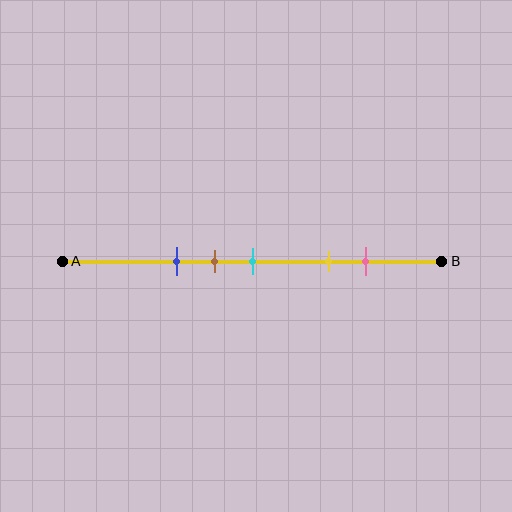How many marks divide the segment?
There are 5 marks dividing the segment.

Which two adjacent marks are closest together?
The brown and cyan marks are the closest adjacent pair.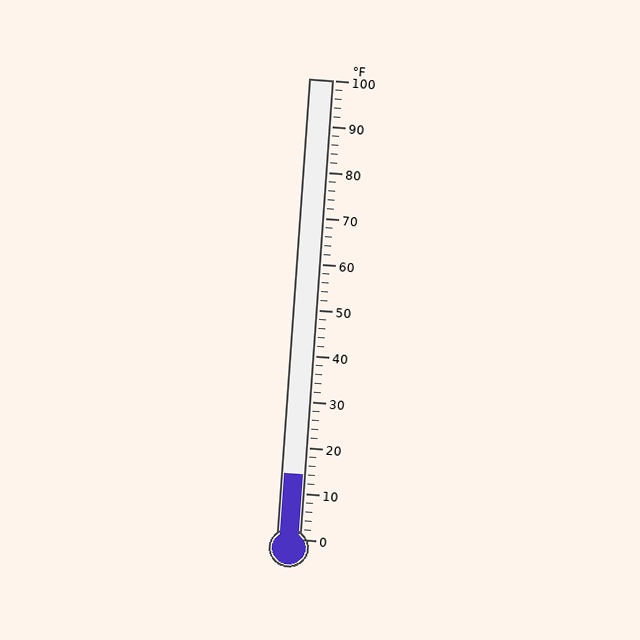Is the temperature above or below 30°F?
The temperature is below 30°F.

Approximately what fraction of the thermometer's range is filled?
The thermometer is filled to approximately 15% of its range.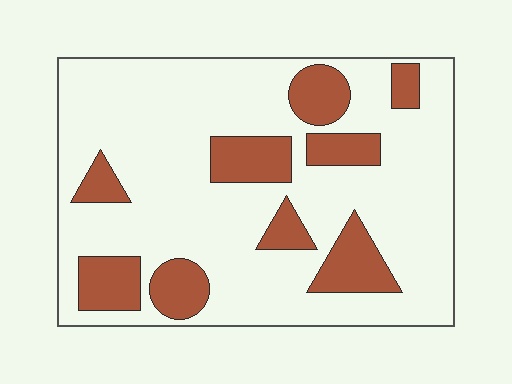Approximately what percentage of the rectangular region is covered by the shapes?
Approximately 25%.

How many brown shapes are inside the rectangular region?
9.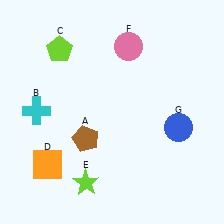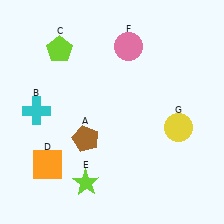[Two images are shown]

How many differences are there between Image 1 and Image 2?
There is 1 difference between the two images.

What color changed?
The circle (G) changed from blue in Image 1 to yellow in Image 2.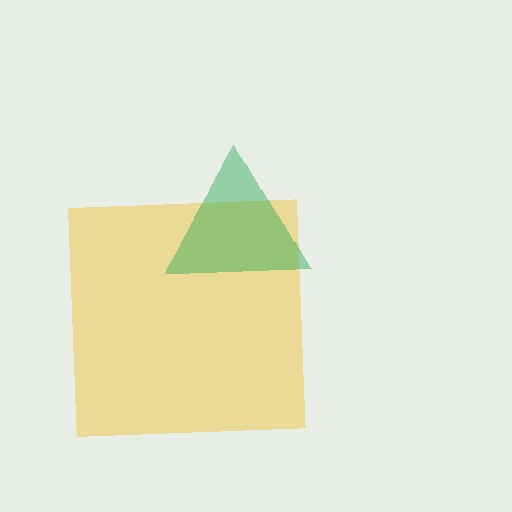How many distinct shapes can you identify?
There are 2 distinct shapes: a yellow square, a green triangle.